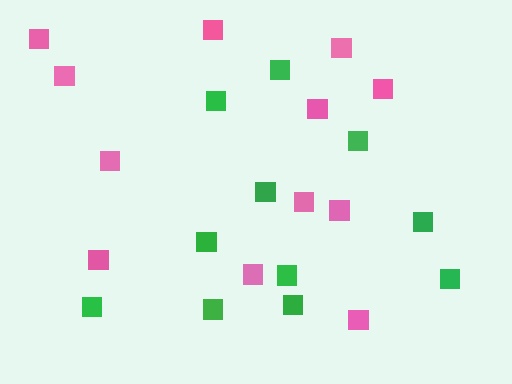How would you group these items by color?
There are 2 groups: one group of green squares (11) and one group of pink squares (12).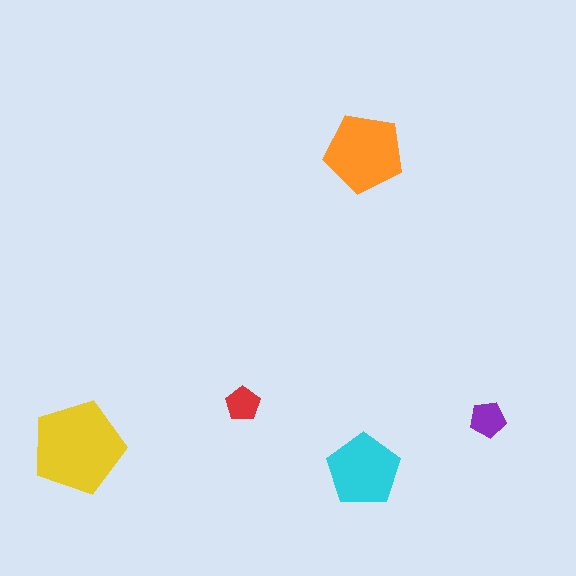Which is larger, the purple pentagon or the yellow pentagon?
The yellow one.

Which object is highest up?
The orange pentagon is topmost.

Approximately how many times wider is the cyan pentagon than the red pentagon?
About 2 times wider.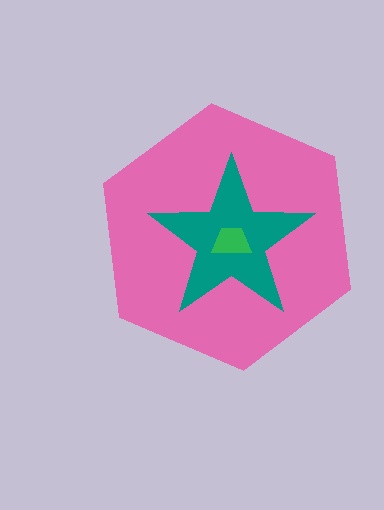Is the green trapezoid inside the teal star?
Yes.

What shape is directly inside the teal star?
The green trapezoid.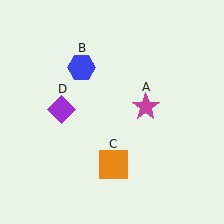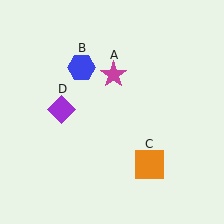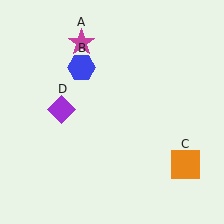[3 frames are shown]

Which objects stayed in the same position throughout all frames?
Blue hexagon (object B) and purple diamond (object D) remained stationary.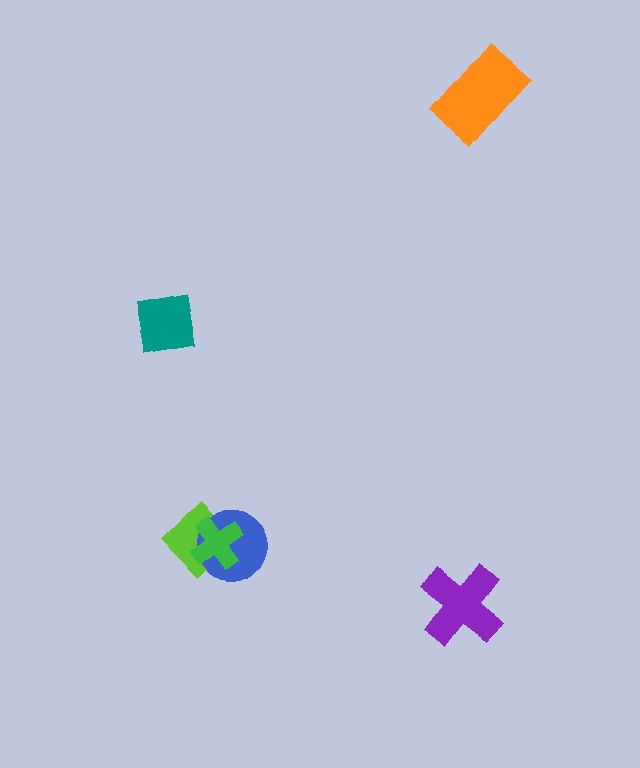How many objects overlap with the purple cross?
0 objects overlap with the purple cross.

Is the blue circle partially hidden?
Yes, it is partially covered by another shape.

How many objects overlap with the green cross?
2 objects overlap with the green cross.